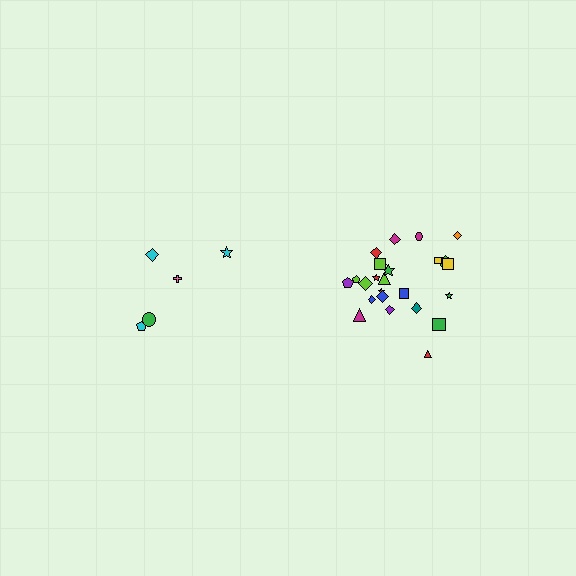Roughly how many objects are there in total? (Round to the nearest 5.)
Roughly 30 objects in total.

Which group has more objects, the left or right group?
The right group.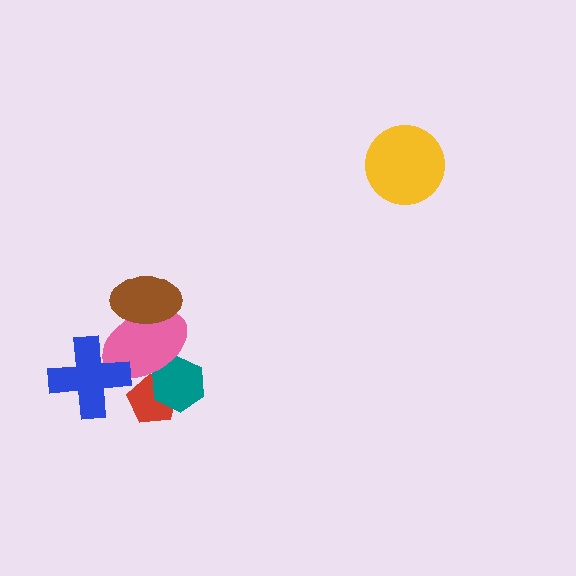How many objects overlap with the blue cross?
1 object overlaps with the blue cross.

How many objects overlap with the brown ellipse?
1 object overlaps with the brown ellipse.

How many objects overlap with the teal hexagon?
2 objects overlap with the teal hexagon.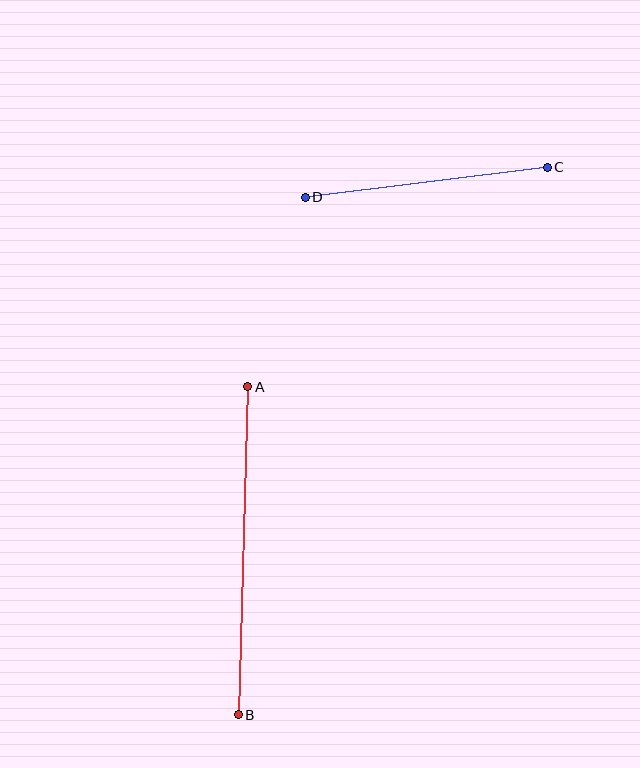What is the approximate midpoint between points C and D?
The midpoint is at approximately (426, 182) pixels.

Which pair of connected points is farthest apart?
Points A and B are farthest apart.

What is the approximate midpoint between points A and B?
The midpoint is at approximately (243, 551) pixels.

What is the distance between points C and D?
The distance is approximately 244 pixels.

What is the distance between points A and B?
The distance is approximately 328 pixels.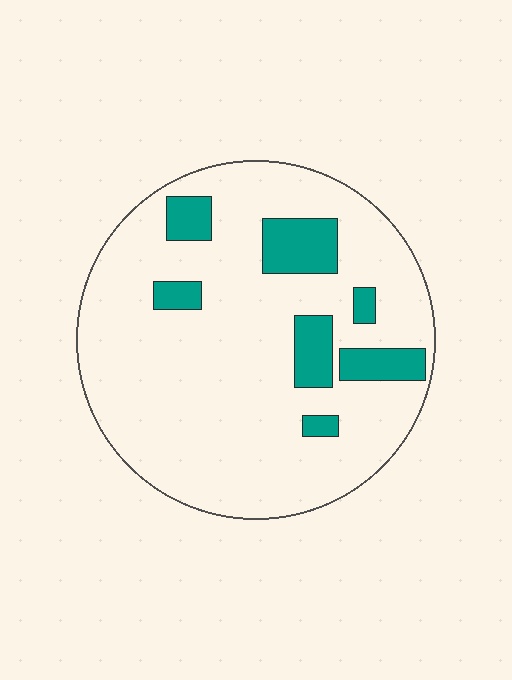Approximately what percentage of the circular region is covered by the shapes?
Approximately 15%.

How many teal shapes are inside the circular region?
7.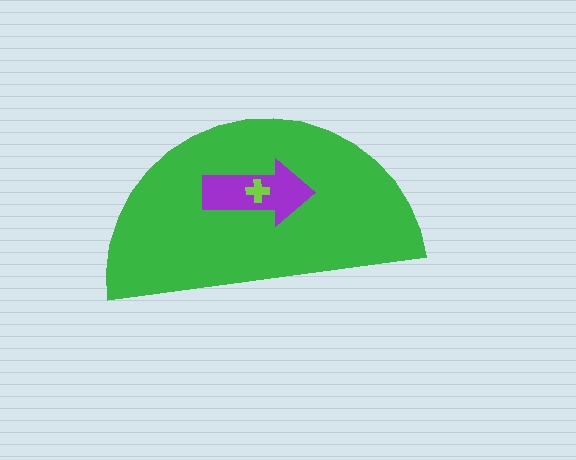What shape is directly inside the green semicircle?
The purple arrow.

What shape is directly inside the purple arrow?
The lime cross.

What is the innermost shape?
The lime cross.